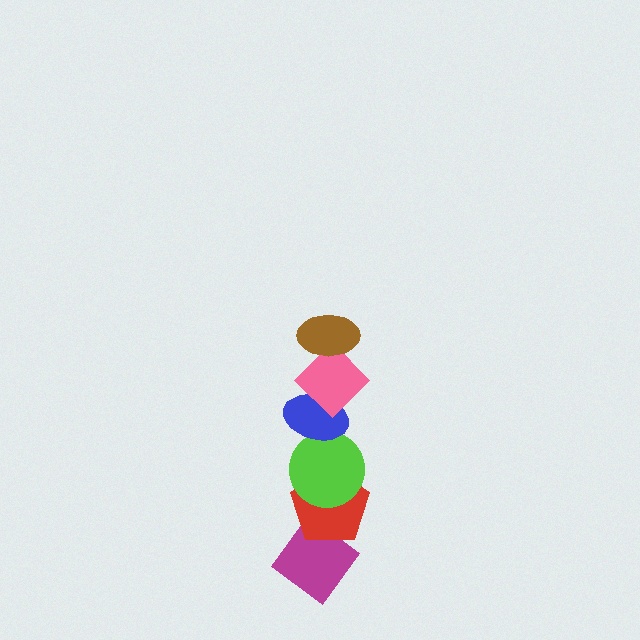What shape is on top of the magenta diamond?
The red pentagon is on top of the magenta diamond.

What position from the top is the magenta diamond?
The magenta diamond is 6th from the top.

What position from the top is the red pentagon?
The red pentagon is 5th from the top.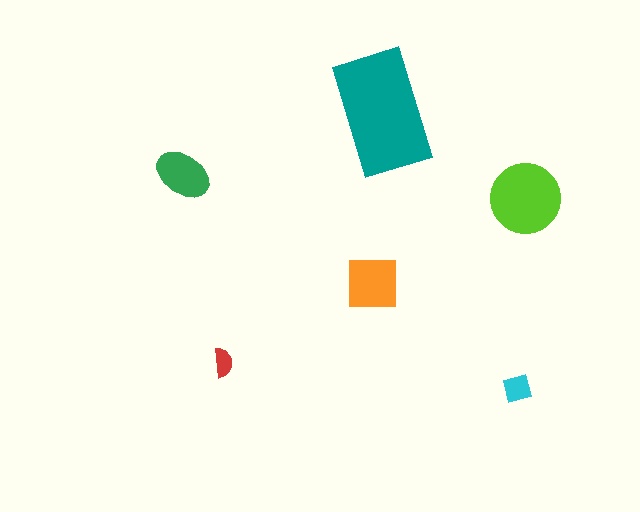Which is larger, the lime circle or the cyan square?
The lime circle.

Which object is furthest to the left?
The green ellipse is leftmost.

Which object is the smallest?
The red semicircle.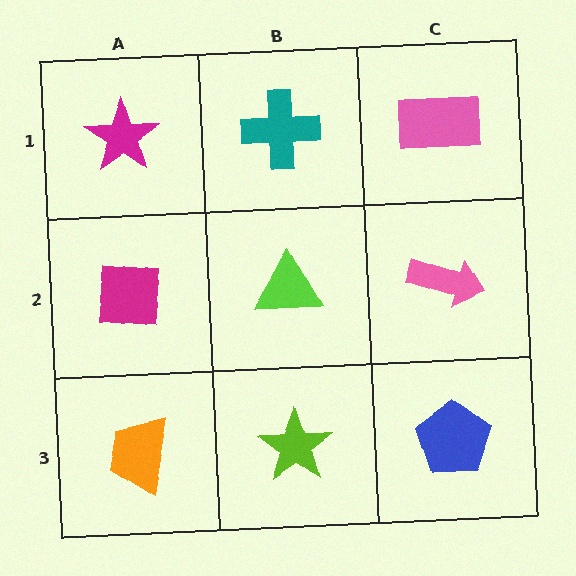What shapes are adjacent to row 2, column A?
A magenta star (row 1, column A), an orange trapezoid (row 3, column A), a lime triangle (row 2, column B).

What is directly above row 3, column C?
A pink arrow.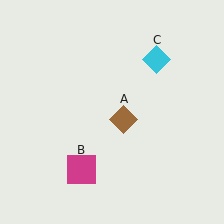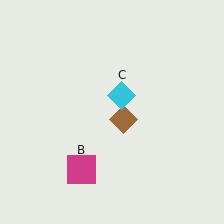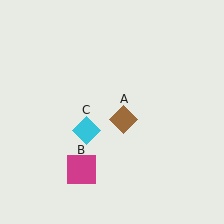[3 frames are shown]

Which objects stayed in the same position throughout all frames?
Brown diamond (object A) and magenta square (object B) remained stationary.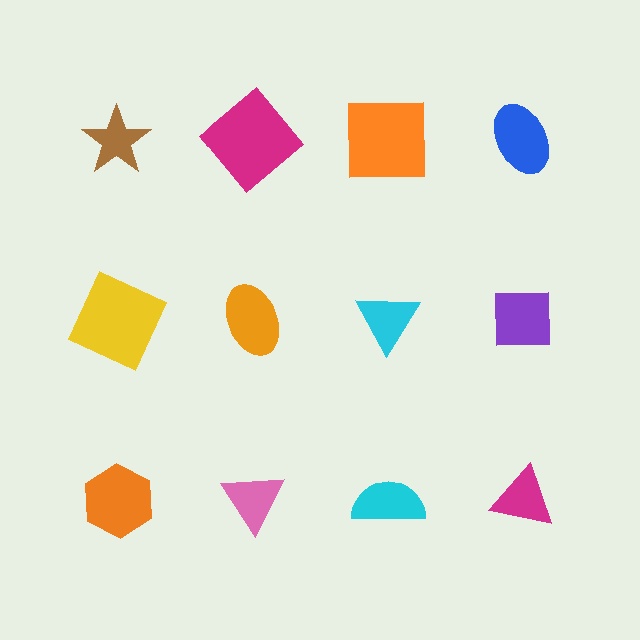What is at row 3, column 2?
A pink triangle.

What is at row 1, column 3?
An orange square.